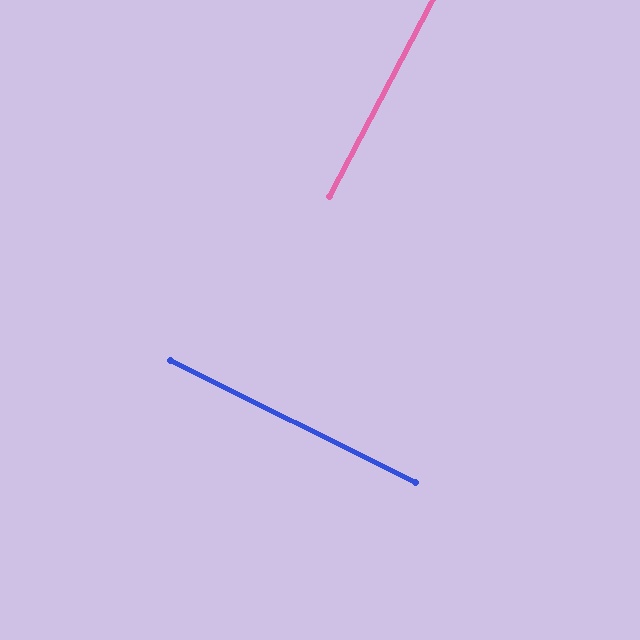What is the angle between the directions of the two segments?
Approximately 89 degrees.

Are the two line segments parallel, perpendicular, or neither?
Perpendicular — they meet at approximately 89°.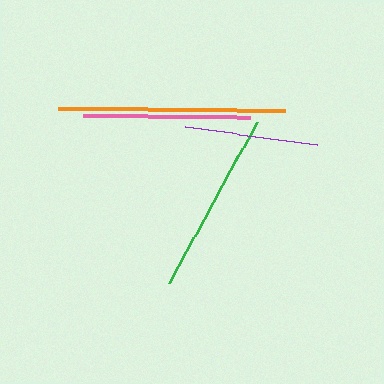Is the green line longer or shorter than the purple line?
The green line is longer than the purple line.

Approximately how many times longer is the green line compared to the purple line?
The green line is approximately 1.4 times the length of the purple line.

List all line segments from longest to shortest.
From longest to shortest: orange, green, pink, purple.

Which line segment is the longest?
The orange line is the longest at approximately 227 pixels.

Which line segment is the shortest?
The purple line is the shortest at approximately 133 pixels.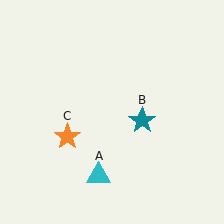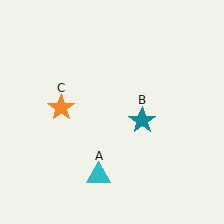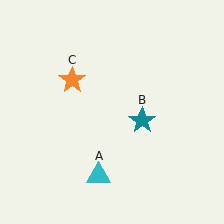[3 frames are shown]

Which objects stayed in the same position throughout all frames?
Cyan triangle (object A) and teal star (object B) remained stationary.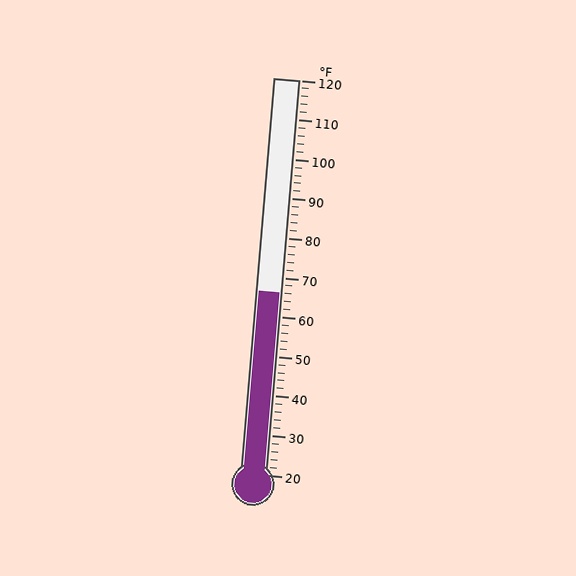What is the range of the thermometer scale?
The thermometer scale ranges from 20°F to 120°F.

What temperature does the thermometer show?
The thermometer shows approximately 66°F.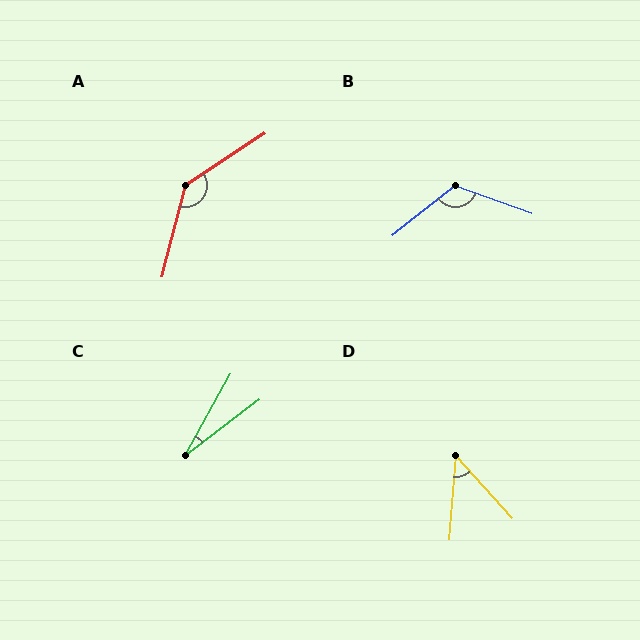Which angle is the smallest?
C, at approximately 24 degrees.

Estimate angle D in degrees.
Approximately 46 degrees.